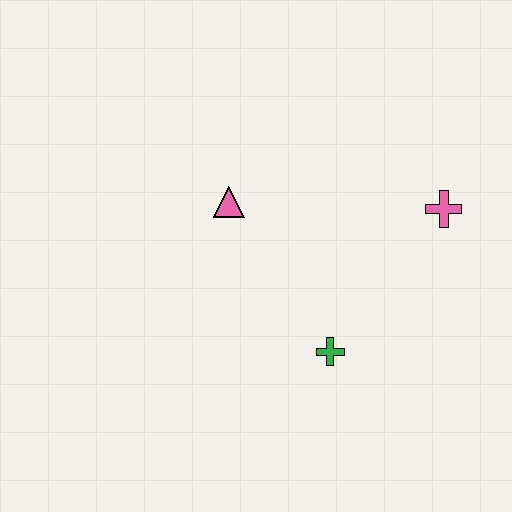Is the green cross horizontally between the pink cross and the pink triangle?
Yes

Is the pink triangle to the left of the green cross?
Yes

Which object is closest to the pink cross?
The green cross is closest to the pink cross.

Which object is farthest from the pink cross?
The pink triangle is farthest from the pink cross.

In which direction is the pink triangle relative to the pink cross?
The pink triangle is to the left of the pink cross.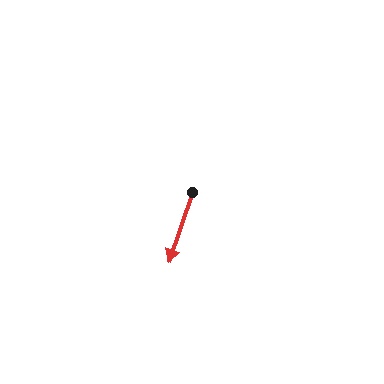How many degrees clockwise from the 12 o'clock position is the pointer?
Approximately 199 degrees.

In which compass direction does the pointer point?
South.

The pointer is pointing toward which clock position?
Roughly 7 o'clock.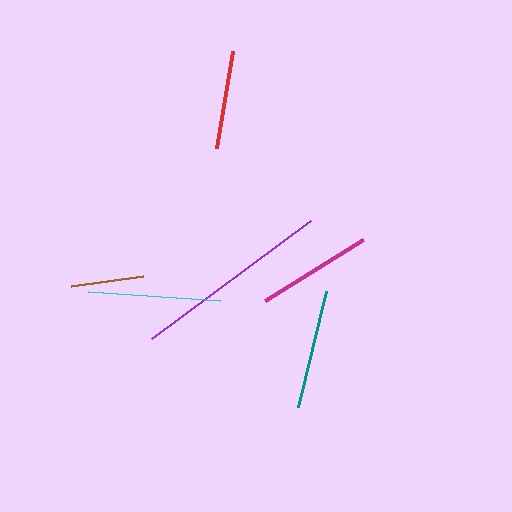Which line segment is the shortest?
The brown line is the shortest at approximately 73 pixels.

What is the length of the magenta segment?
The magenta segment is approximately 116 pixels long.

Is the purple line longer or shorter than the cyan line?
The purple line is longer than the cyan line.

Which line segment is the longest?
The purple line is the longest at approximately 198 pixels.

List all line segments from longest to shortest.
From longest to shortest: purple, cyan, teal, magenta, red, brown.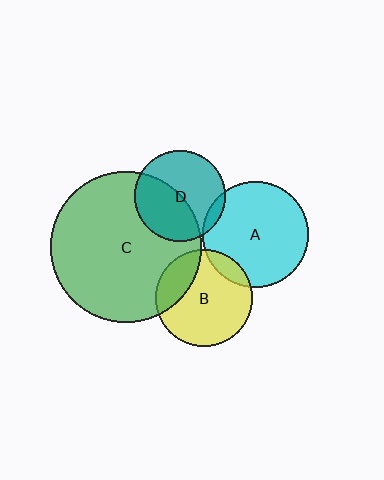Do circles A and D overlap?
Yes.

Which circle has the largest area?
Circle C (green).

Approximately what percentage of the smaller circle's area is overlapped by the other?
Approximately 5%.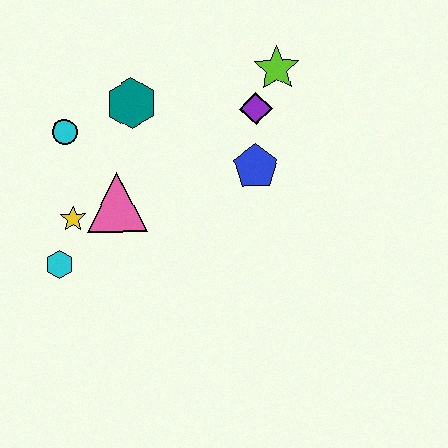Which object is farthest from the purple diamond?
The cyan hexagon is farthest from the purple diamond.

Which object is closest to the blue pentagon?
The purple diamond is closest to the blue pentagon.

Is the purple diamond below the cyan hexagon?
No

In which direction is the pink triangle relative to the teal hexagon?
The pink triangle is below the teal hexagon.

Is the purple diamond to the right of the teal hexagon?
Yes